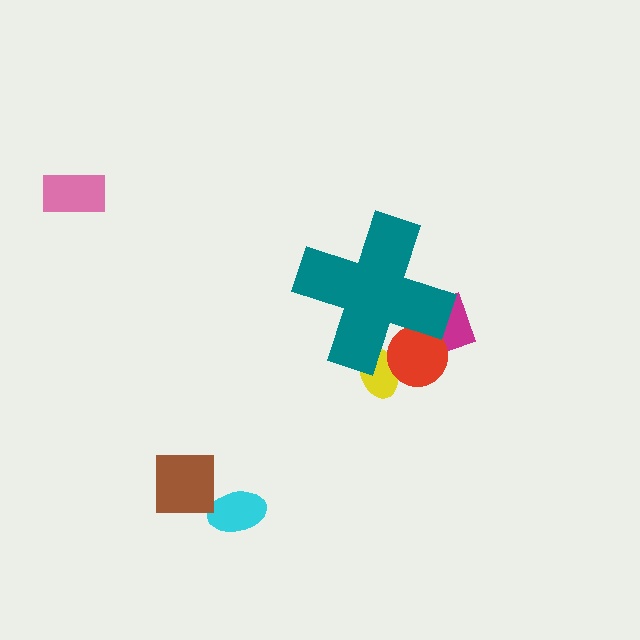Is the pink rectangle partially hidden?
No, the pink rectangle is fully visible.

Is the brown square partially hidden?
No, the brown square is fully visible.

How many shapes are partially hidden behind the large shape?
3 shapes are partially hidden.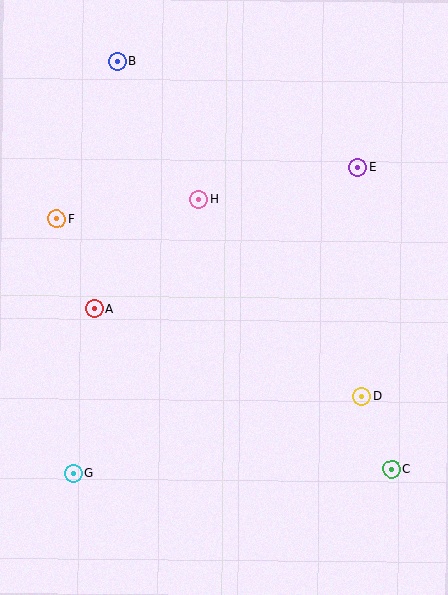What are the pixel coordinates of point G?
Point G is at (74, 473).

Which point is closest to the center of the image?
Point H at (199, 199) is closest to the center.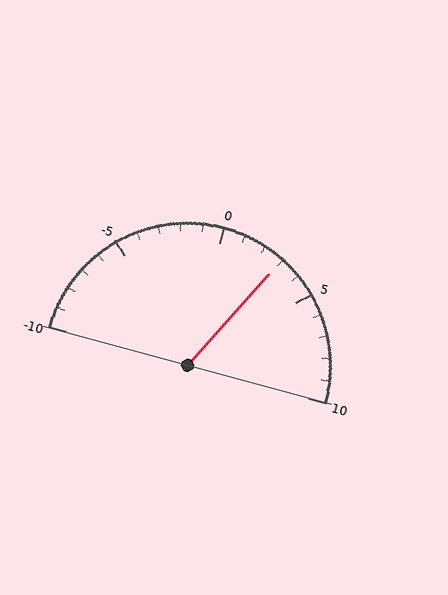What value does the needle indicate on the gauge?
The needle indicates approximately 3.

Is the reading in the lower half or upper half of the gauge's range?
The reading is in the upper half of the range (-10 to 10).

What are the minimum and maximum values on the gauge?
The gauge ranges from -10 to 10.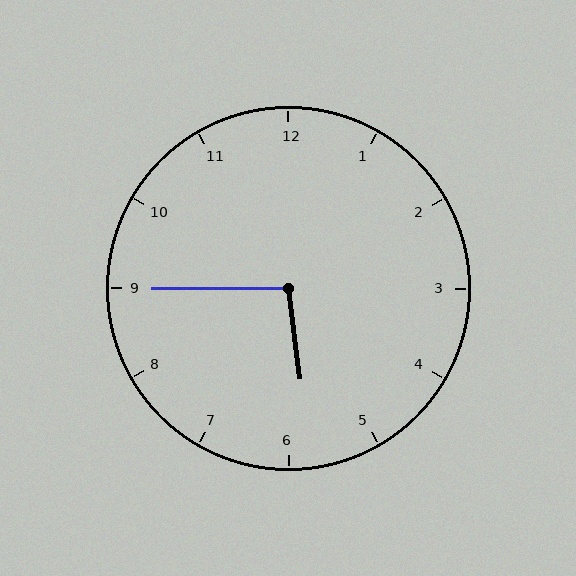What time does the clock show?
5:45.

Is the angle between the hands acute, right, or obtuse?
It is obtuse.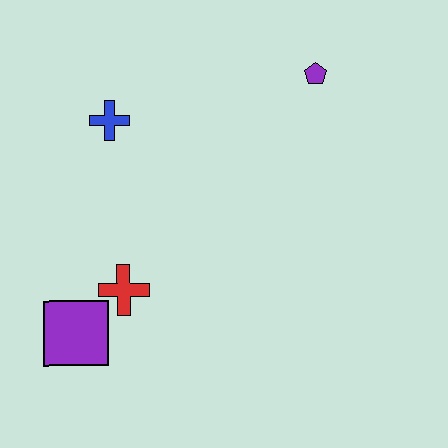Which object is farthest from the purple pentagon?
The purple square is farthest from the purple pentagon.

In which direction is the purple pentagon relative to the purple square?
The purple pentagon is above the purple square.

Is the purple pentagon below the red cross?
No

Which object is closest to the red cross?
The purple square is closest to the red cross.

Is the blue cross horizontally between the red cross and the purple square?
Yes